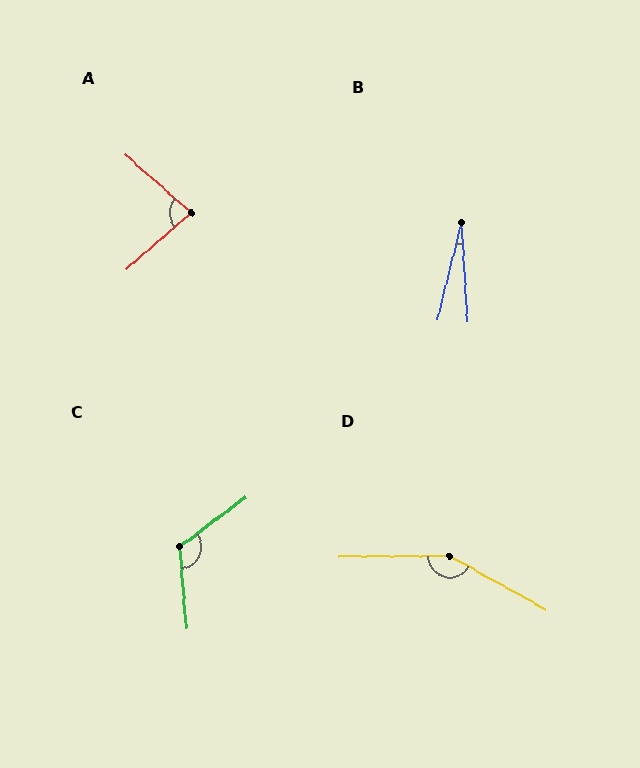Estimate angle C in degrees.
Approximately 122 degrees.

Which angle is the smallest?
B, at approximately 17 degrees.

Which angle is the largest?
D, at approximately 150 degrees.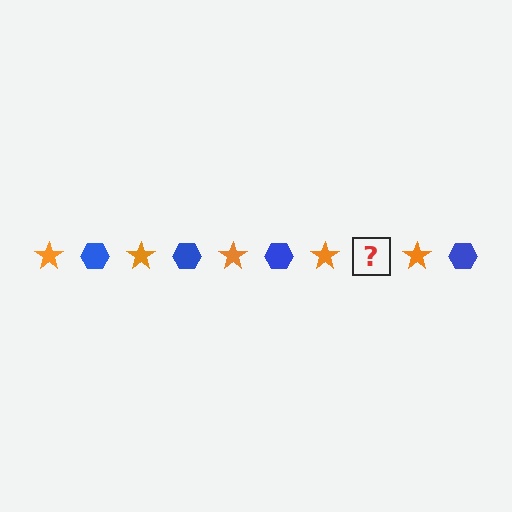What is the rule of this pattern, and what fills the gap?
The rule is that the pattern alternates between orange star and blue hexagon. The gap should be filled with a blue hexagon.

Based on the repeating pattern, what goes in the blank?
The blank should be a blue hexagon.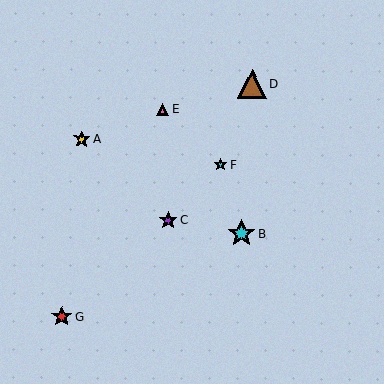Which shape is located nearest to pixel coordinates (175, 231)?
The purple star (labeled C) at (168, 220) is nearest to that location.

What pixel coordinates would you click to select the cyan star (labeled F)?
Click at (220, 165) to select the cyan star F.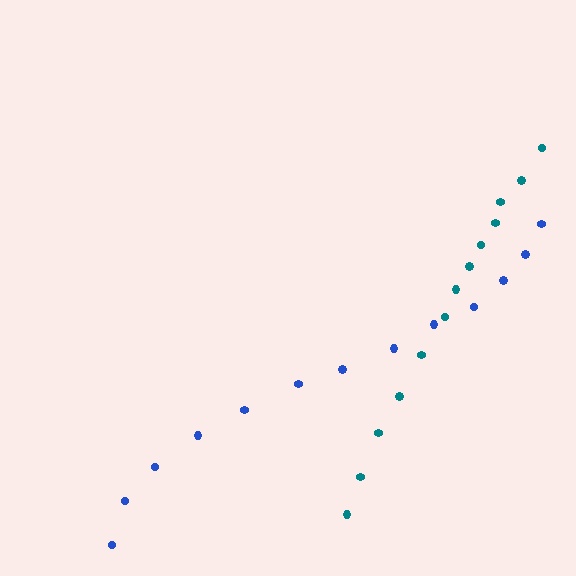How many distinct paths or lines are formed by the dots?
There are 2 distinct paths.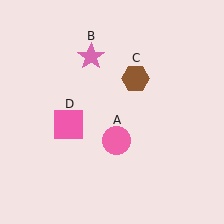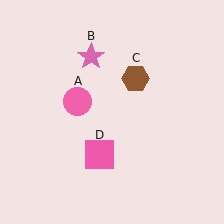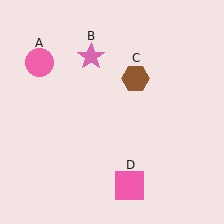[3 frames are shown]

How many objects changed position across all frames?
2 objects changed position: pink circle (object A), pink square (object D).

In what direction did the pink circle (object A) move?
The pink circle (object A) moved up and to the left.